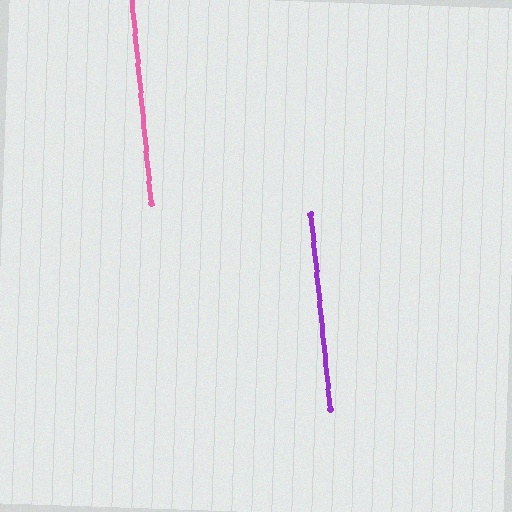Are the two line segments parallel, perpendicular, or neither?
Parallel — their directions differ by only 0.5°.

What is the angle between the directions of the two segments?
Approximately 1 degree.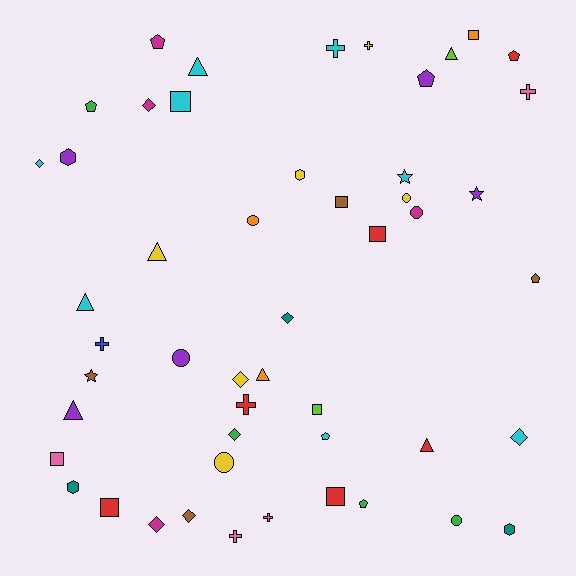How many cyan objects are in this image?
There are 8 cyan objects.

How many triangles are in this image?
There are 7 triangles.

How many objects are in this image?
There are 50 objects.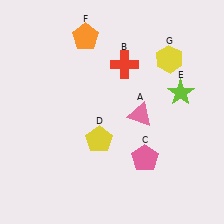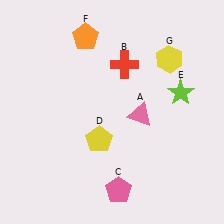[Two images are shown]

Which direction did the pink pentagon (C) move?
The pink pentagon (C) moved down.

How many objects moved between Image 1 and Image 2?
1 object moved between the two images.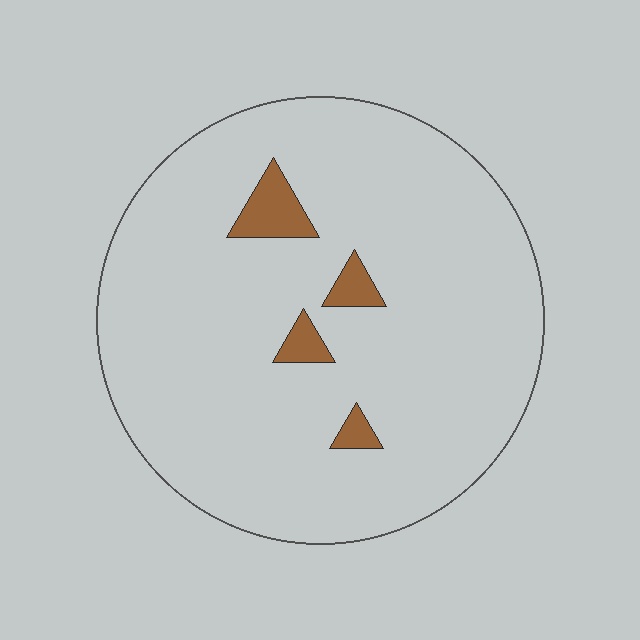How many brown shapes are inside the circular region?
4.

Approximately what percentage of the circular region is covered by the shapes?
Approximately 5%.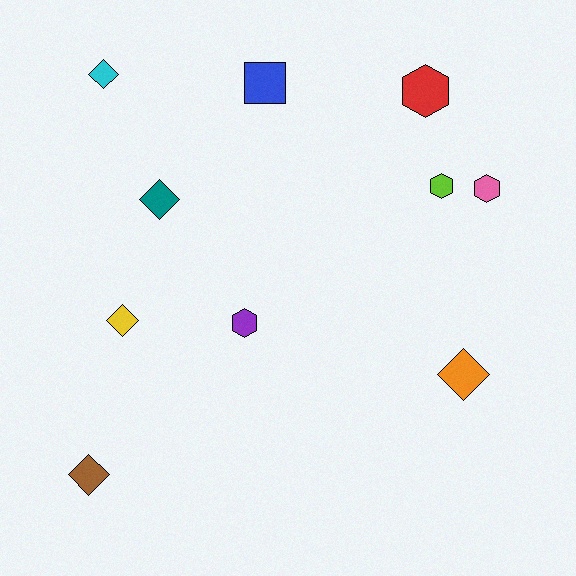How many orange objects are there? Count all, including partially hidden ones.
There is 1 orange object.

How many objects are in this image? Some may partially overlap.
There are 10 objects.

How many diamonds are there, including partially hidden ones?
There are 5 diamonds.